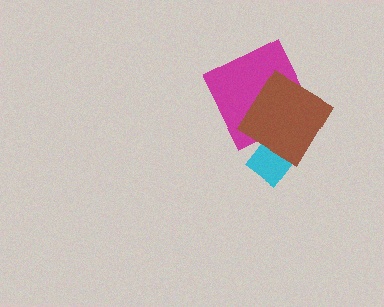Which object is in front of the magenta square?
The brown diamond is in front of the magenta square.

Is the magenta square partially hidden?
Yes, it is partially covered by another shape.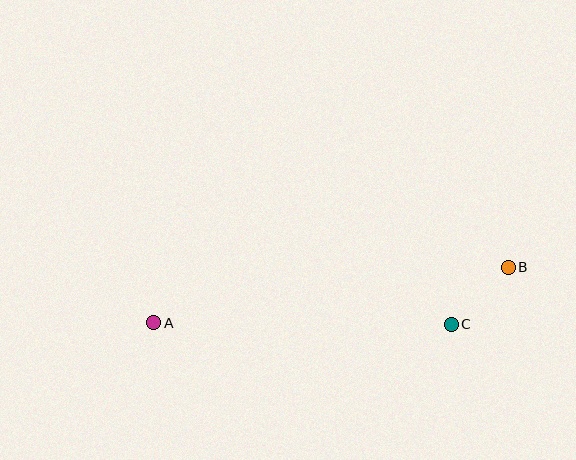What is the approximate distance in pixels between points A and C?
The distance between A and C is approximately 298 pixels.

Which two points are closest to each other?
Points B and C are closest to each other.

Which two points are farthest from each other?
Points A and B are farthest from each other.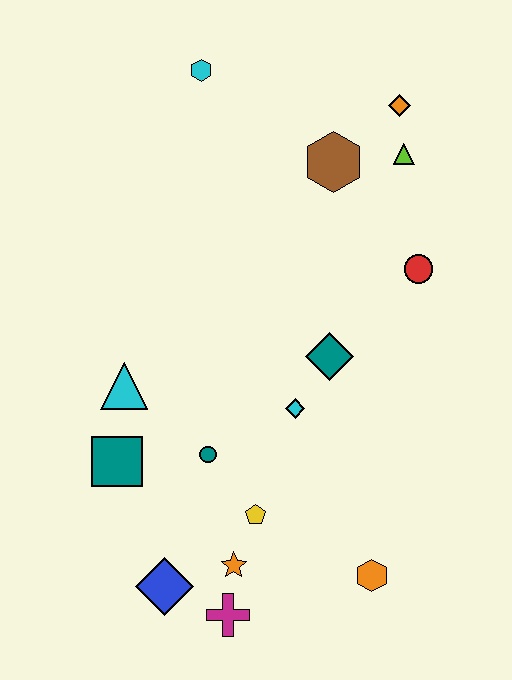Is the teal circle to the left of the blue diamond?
No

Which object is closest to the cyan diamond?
The teal diamond is closest to the cyan diamond.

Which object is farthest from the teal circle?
The orange diamond is farthest from the teal circle.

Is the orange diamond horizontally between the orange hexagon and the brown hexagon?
No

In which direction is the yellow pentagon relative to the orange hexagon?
The yellow pentagon is to the left of the orange hexagon.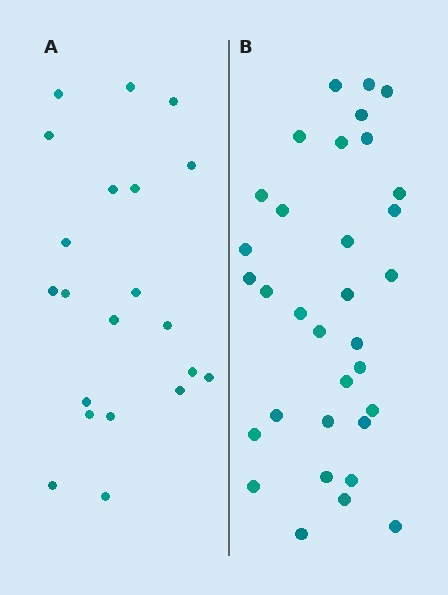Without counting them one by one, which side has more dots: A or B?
Region B (the right region) has more dots.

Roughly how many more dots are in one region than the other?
Region B has roughly 12 or so more dots than region A.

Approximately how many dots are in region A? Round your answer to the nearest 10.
About 20 dots. (The exact count is 21, which rounds to 20.)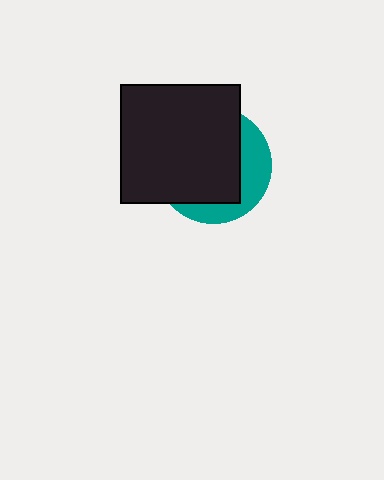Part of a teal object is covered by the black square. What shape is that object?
It is a circle.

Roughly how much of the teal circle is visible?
A small part of it is visible (roughly 31%).